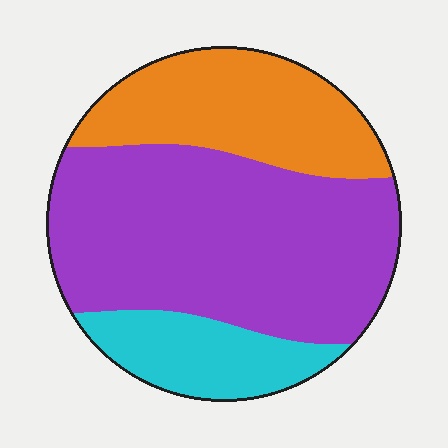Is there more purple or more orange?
Purple.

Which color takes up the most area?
Purple, at roughly 55%.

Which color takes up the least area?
Cyan, at roughly 15%.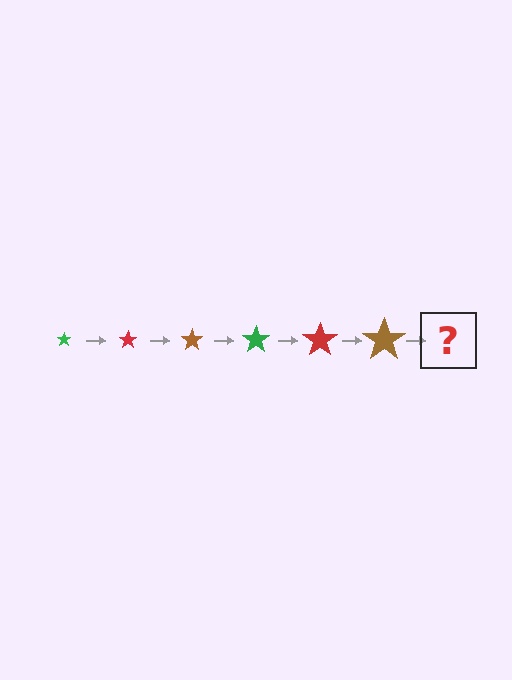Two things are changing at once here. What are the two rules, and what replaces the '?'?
The two rules are that the star grows larger each step and the color cycles through green, red, and brown. The '?' should be a green star, larger than the previous one.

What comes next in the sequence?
The next element should be a green star, larger than the previous one.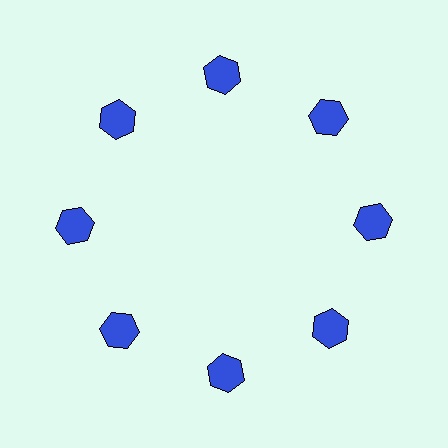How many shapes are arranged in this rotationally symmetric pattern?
There are 8 shapes, arranged in 8 groups of 1.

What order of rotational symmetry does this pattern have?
This pattern has 8-fold rotational symmetry.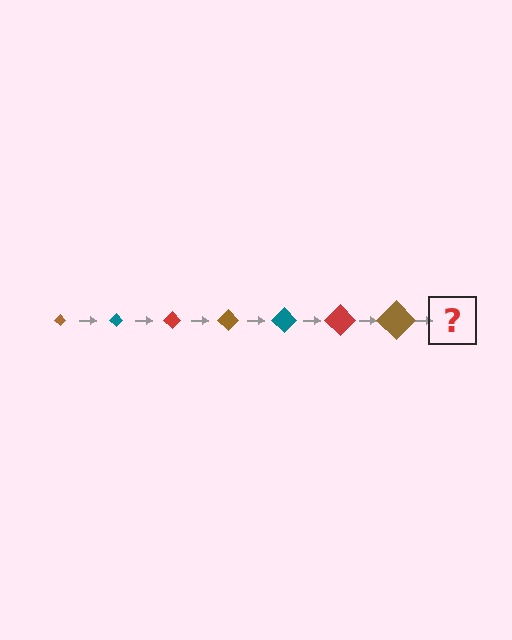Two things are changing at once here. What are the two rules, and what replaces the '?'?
The two rules are that the diamond grows larger each step and the color cycles through brown, teal, and red. The '?' should be a teal diamond, larger than the previous one.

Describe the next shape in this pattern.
It should be a teal diamond, larger than the previous one.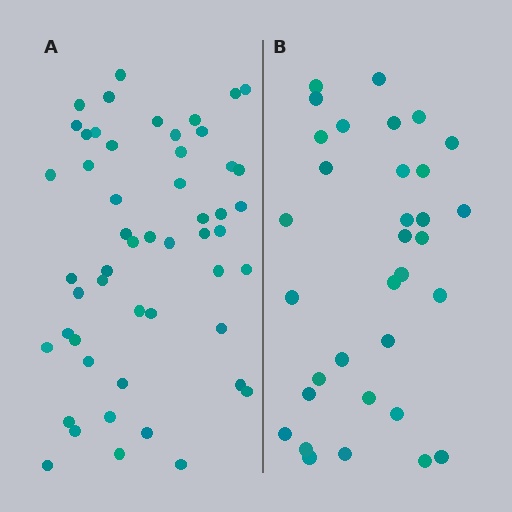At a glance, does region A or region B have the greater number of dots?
Region A (the left region) has more dots.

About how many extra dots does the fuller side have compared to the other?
Region A has approximately 20 more dots than region B.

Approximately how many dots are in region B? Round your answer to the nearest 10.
About 30 dots. (The exact count is 33, which rounds to 30.)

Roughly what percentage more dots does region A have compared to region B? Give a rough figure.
About 60% more.